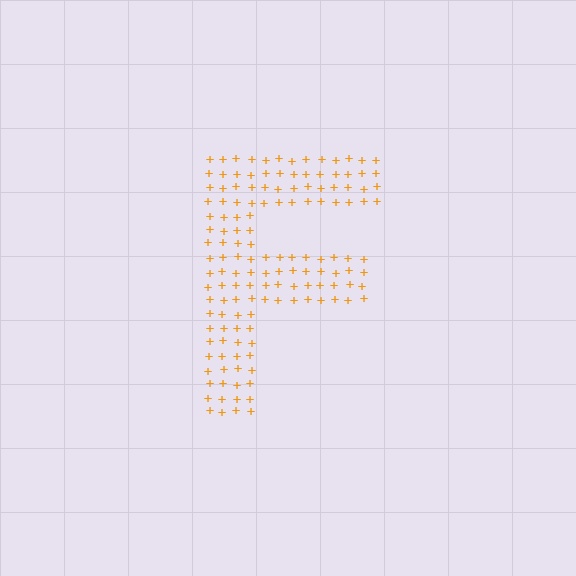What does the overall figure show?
The overall figure shows the letter F.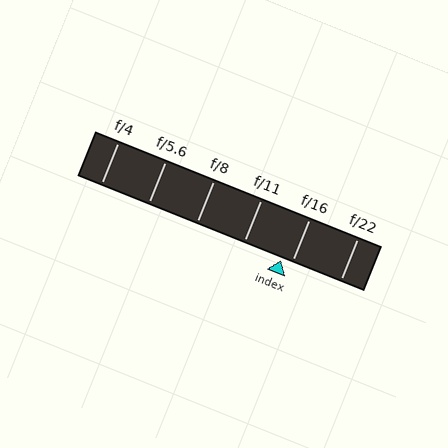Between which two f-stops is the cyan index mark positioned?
The index mark is between f/11 and f/16.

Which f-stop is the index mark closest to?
The index mark is closest to f/16.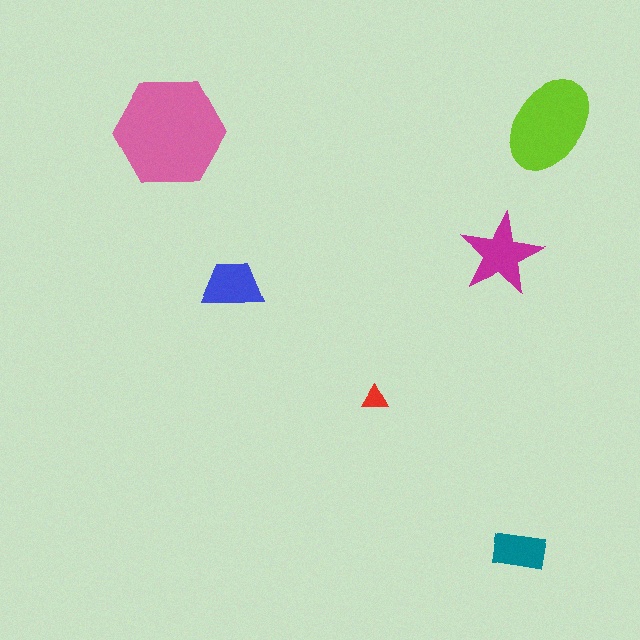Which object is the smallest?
The red triangle.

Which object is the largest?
The pink hexagon.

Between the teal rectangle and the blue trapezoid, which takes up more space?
The blue trapezoid.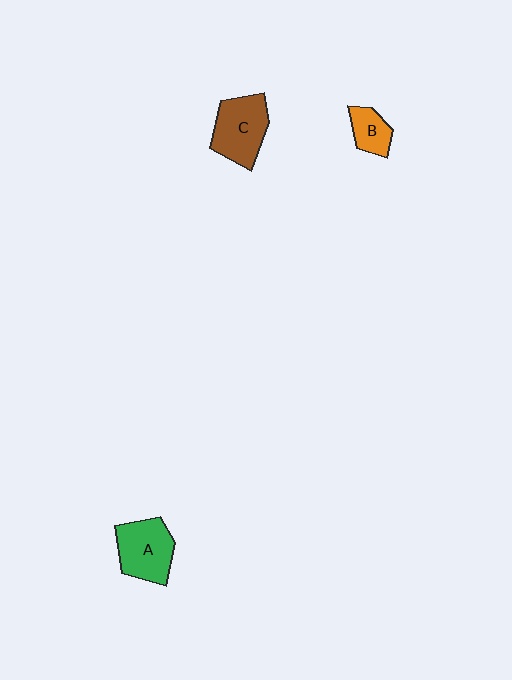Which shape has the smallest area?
Shape B (orange).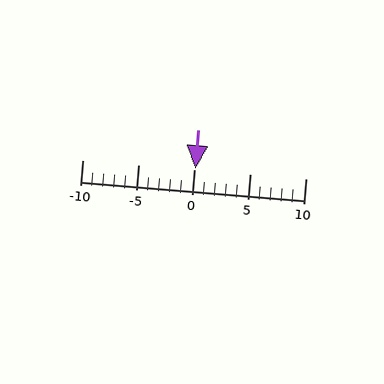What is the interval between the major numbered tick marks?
The major tick marks are spaced 5 units apart.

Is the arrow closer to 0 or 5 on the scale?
The arrow is closer to 0.